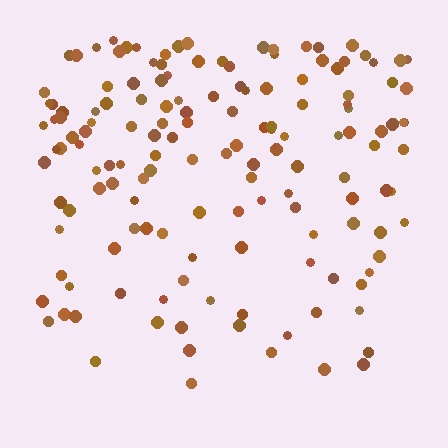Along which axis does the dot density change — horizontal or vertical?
Vertical.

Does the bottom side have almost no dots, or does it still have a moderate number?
Still a moderate number, just noticeably fewer than the top.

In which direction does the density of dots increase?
From bottom to top, with the top side densest.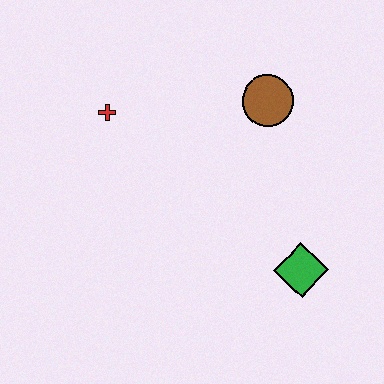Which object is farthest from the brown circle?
The green diamond is farthest from the brown circle.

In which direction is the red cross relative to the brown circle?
The red cross is to the left of the brown circle.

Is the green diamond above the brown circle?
No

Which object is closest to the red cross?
The brown circle is closest to the red cross.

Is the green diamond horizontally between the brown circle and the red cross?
No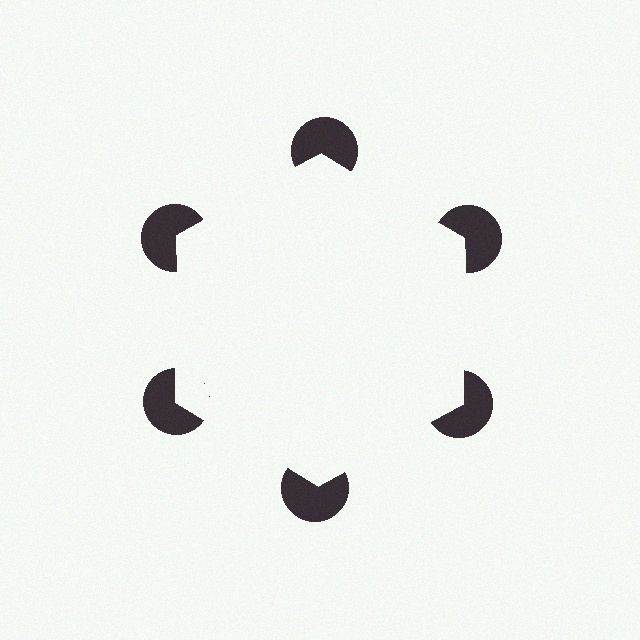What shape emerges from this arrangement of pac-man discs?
An illusory hexagon — its edges are inferred from the aligned wedge cuts in the pac-man discs, not physically drawn.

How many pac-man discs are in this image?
There are 6 — one at each vertex of the illusory hexagon.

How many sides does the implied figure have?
6 sides.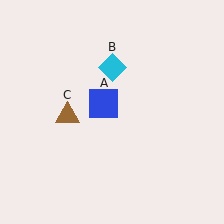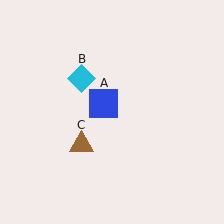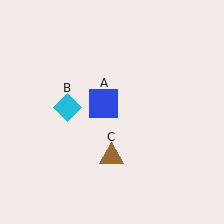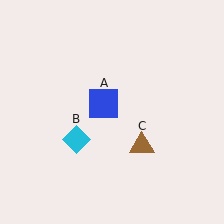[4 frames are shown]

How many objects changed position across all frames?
2 objects changed position: cyan diamond (object B), brown triangle (object C).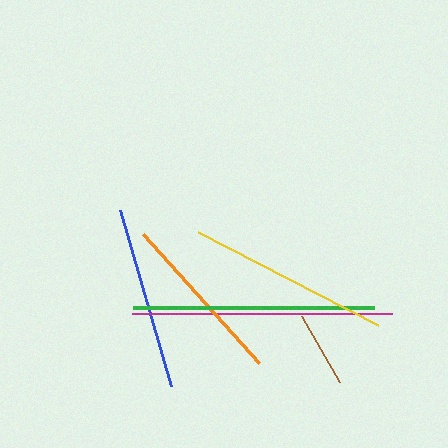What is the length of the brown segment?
The brown segment is approximately 76 pixels long.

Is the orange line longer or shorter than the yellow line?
The yellow line is longer than the orange line.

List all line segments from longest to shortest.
From longest to shortest: magenta, green, yellow, blue, orange, brown.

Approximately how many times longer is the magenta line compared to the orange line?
The magenta line is approximately 1.5 times the length of the orange line.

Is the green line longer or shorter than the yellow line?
The green line is longer than the yellow line.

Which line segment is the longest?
The magenta line is the longest at approximately 260 pixels.